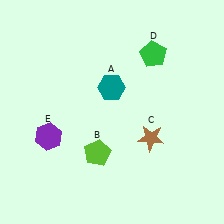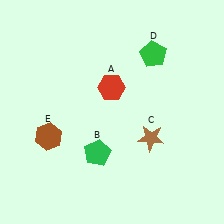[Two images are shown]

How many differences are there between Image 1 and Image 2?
There are 3 differences between the two images.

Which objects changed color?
A changed from teal to red. B changed from lime to green. E changed from purple to brown.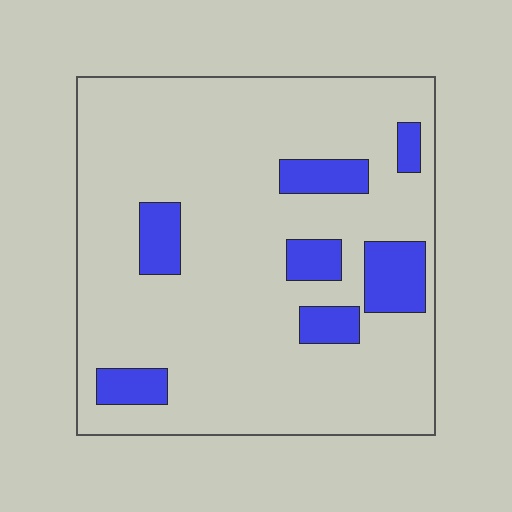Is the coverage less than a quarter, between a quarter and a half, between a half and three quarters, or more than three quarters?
Less than a quarter.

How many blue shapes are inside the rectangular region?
7.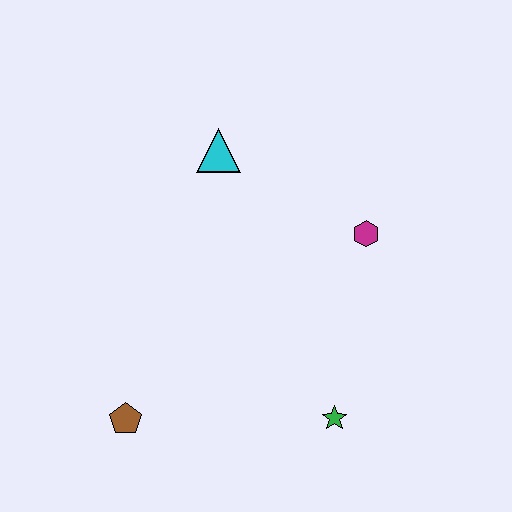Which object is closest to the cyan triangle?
The magenta hexagon is closest to the cyan triangle.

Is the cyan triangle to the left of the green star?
Yes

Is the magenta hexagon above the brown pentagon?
Yes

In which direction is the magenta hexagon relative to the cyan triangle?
The magenta hexagon is to the right of the cyan triangle.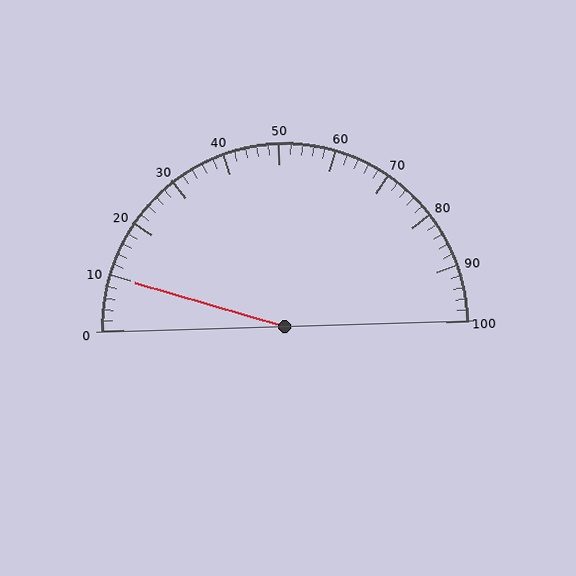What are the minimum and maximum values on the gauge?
The gauge ranges from 0 to 100.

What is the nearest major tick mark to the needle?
The nearest major tick mark is 10.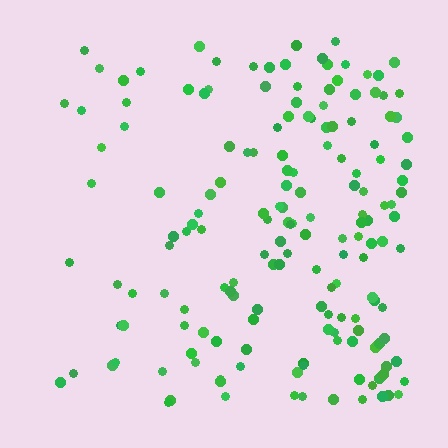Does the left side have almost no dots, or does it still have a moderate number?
Still a moderate number, just noticeably fewer than the right.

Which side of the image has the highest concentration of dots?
The right.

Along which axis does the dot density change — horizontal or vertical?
Horizontal.